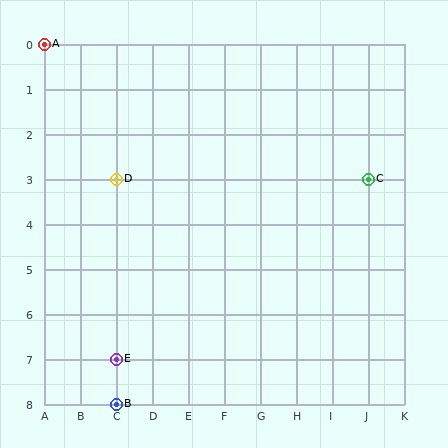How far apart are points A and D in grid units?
Points A and D are 2 columns and 3 rows apart (about 3.6 grid units diagonally).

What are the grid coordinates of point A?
Point A is at grid coordinates (A, 0).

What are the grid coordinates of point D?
Point D is at grid coordinates (C, 3).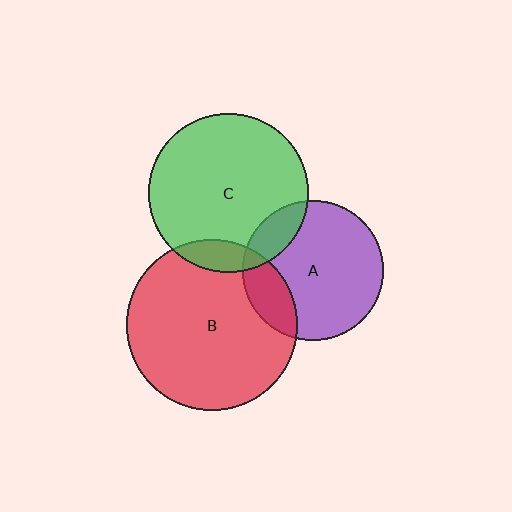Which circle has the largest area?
Circle B (red).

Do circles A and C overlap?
Yes.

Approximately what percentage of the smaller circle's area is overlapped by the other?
Approximately 15%.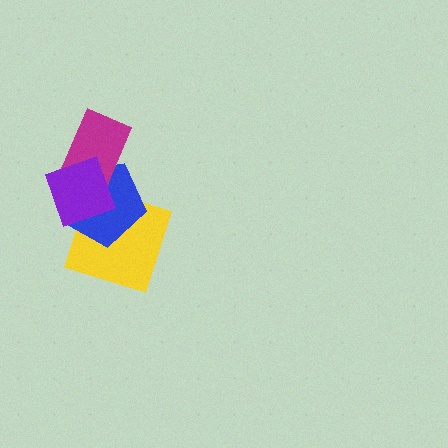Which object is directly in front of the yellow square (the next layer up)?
The blue pentagon is directly in front of the yellow square.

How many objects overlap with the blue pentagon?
3 objects overlap with the blue pentagon.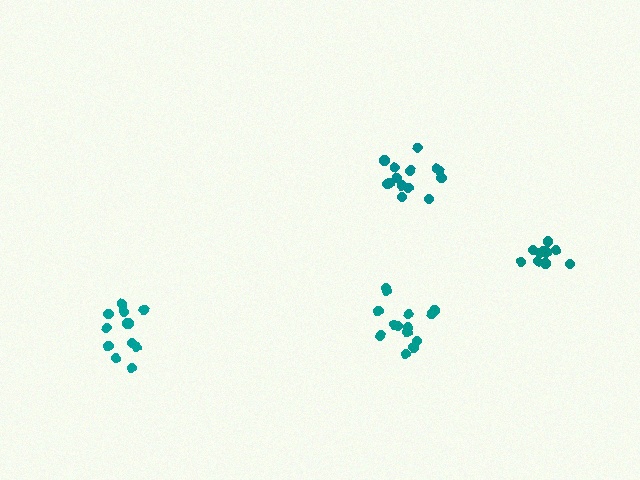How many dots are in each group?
Group 1: 14 dots, Group 2: 10 dots, Group 3: 12 dots, Group 4: 14 dots (50 total).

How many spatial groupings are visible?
There are 4 spatial groupings.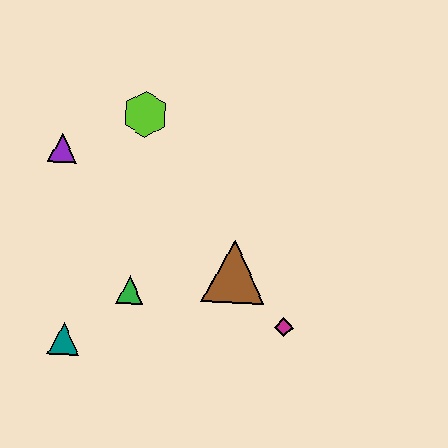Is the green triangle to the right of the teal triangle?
Yes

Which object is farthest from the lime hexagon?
The magenta diamond is farthest from the lime hexagon.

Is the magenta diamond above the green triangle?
No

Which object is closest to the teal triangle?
The green triangle is closest to the teal triangle.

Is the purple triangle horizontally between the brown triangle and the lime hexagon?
No